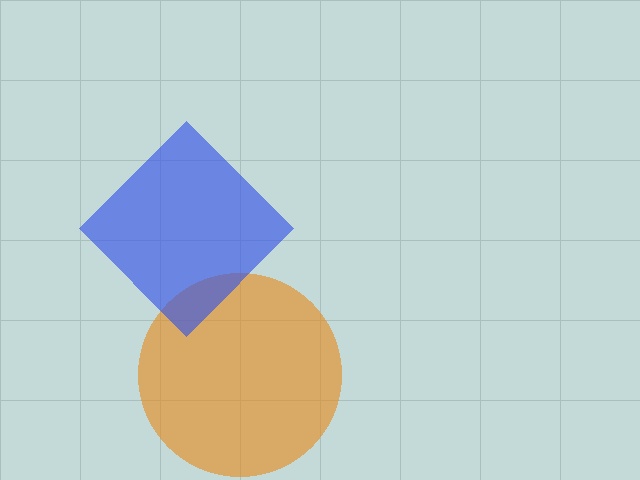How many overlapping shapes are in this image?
There are 2 overlapping shapes in the image.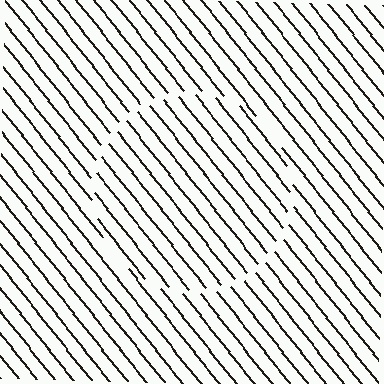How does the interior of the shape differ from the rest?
The interior of the shape contains the same grating, shifted by half a period — the contour is defined by the phase discontinuity where line-ends from the inner and outer gratings abut.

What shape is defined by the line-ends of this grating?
An illusory circle. The interior of the shape contains the same grating, shifted by half a period — the contour is defined by the phase discontinuity where line-ends from the inner and outer gratings abut.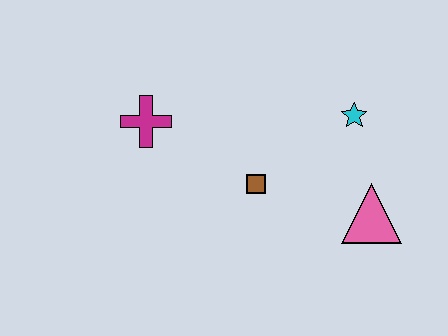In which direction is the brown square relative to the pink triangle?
The brown square is to the left of the pink triangle.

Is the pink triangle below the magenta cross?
Yes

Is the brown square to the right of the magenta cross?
Yes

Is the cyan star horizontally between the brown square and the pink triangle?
Yes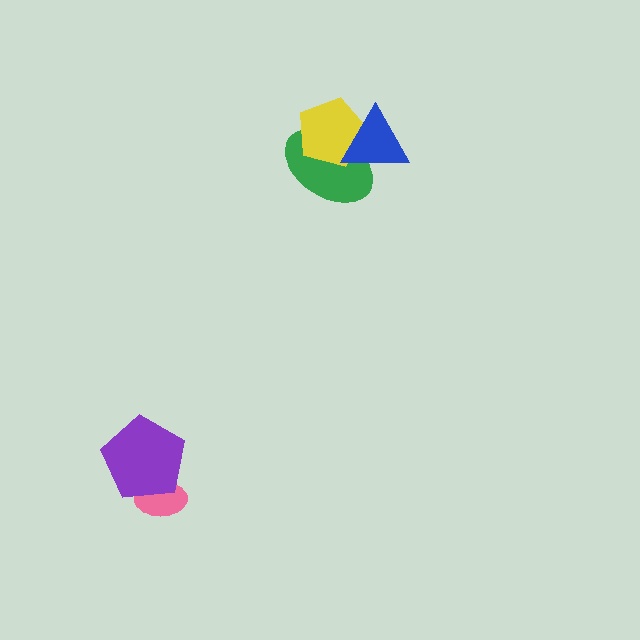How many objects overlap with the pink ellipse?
1 object overlaps with the pink ellipse.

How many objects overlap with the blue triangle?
2 objects overlap with the blue triangle.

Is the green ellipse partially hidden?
Yes, it is partially covered by another shape.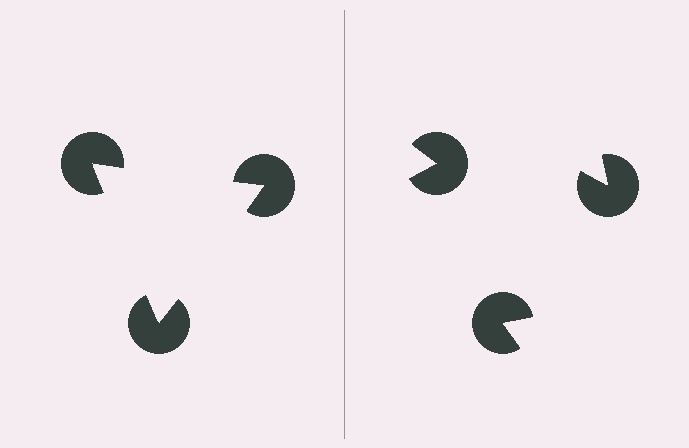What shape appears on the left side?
An illusory triangle.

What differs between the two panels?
The pac-man discs are positioned identically on both sides; only the wedge orientations differ. On the left they align to a triangle; on the right they are misaligned.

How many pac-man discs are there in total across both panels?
6 — 3 on each side.